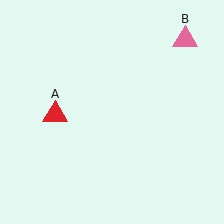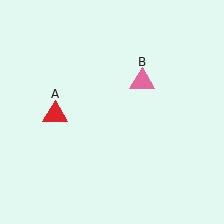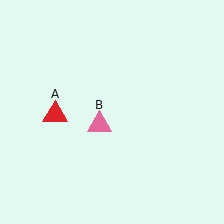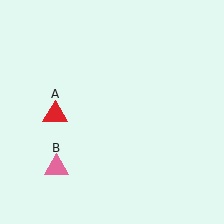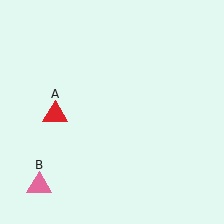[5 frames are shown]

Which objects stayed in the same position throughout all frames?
Red triangle (object A) remained stationary.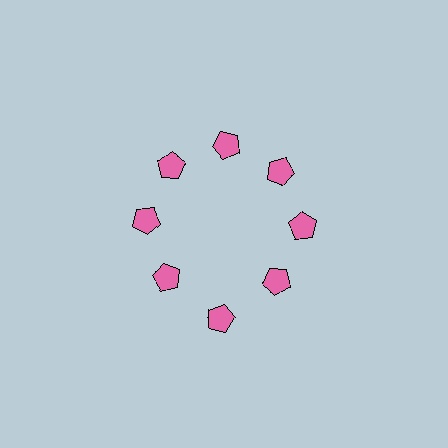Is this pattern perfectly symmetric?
No. The 8 pink pentagons are arranged in a ring, but one element near the 6 o'clock position is pushed outward from the center, breaking the 8-fold rotational symmetry.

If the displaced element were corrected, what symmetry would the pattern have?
It would have 8-fold rotational symmetry — the pattern would map onto itself every 45 degrees.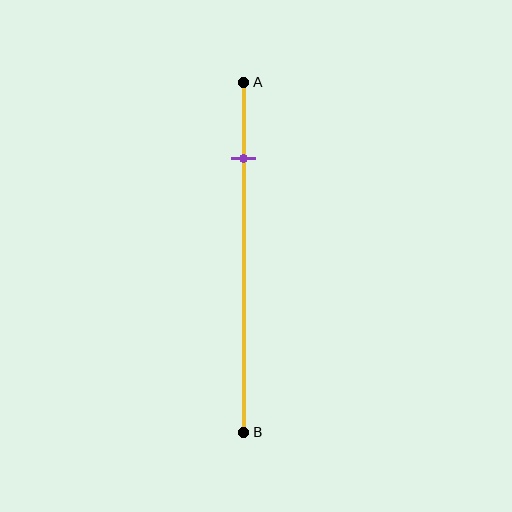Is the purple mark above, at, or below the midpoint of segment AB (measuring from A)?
The purple mark is above the midpoint of segment AB.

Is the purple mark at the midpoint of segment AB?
No, the mark is at about 20% from A, not at the 50% midpoint.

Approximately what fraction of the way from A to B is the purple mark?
The purple mark is approximately 20% of the way from A to B.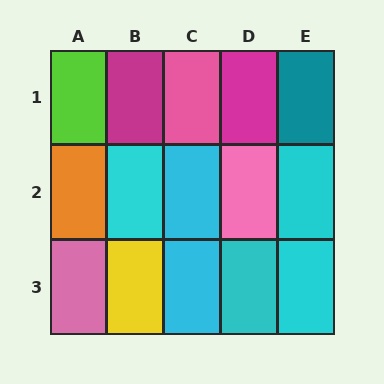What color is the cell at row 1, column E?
Teal.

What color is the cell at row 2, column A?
Orange.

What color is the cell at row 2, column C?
Cyan.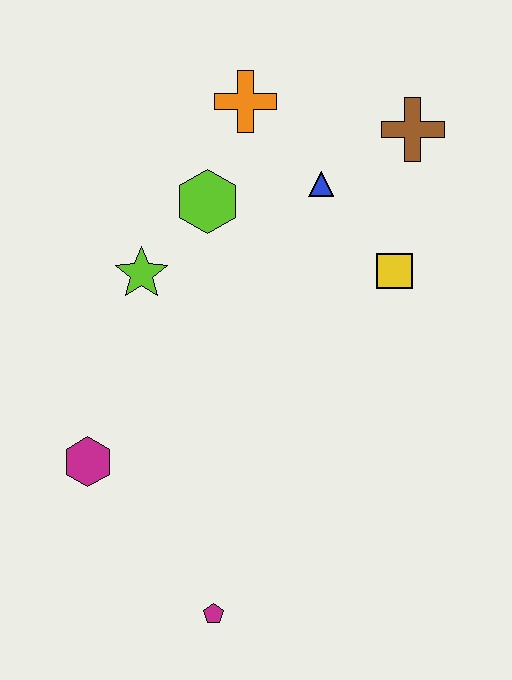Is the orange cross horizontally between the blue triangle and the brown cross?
No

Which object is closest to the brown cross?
The blue triangle is closest to the brown cross.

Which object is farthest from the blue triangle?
The magenta pentagon is farthest from the blue triangle.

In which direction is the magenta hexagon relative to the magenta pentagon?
The magenta hexagon is above the magenta pentagon.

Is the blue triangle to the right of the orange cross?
Yes